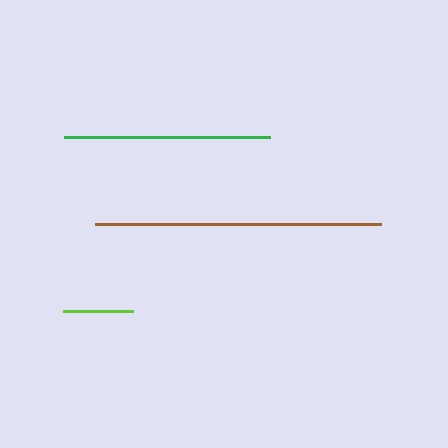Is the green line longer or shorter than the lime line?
The green line is longer than the lime line.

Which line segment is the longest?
The brown line is the longest at approximately 287 pixels.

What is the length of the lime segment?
The lime segment is approximately 70 pixels long.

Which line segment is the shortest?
The lime line is the shortest at approximately 70 pixels.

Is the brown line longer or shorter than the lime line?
The brown line is longer than the lime line.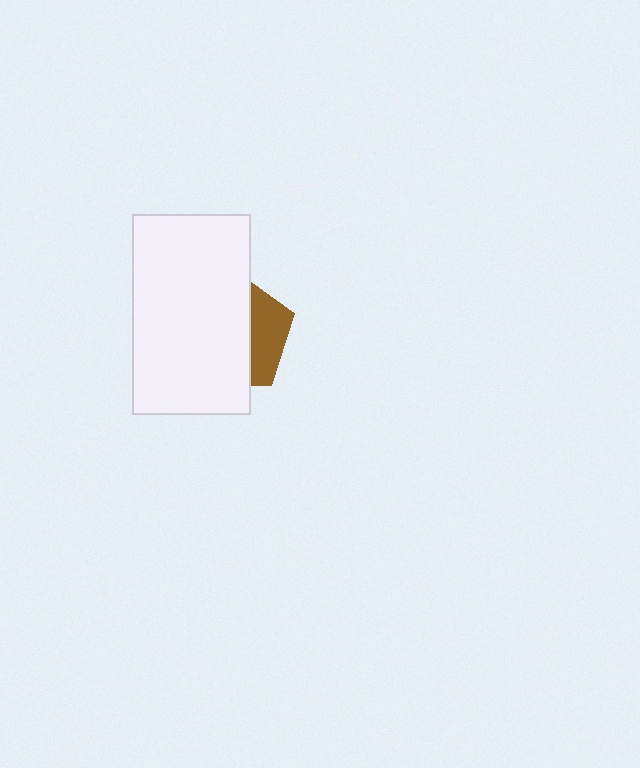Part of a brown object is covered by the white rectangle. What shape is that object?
It is a pentagon.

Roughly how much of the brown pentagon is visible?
A small part of it is visible (roughly 30%).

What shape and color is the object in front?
The object in front is a white rectangle.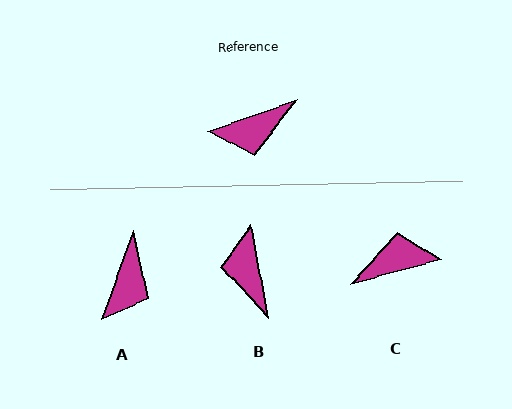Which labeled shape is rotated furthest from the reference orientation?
C, about 176 degrees away.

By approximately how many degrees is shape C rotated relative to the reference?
Approximately 176 degrees counter-clockwise.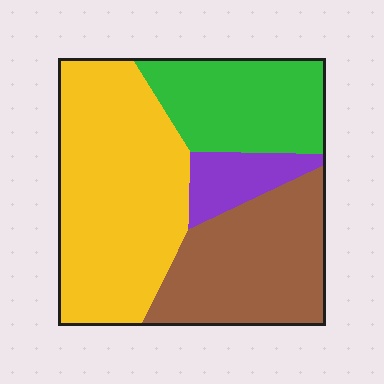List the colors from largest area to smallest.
From largest to smallest: yellow, brown, green, purple.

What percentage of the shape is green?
Green covers 22% of the shape.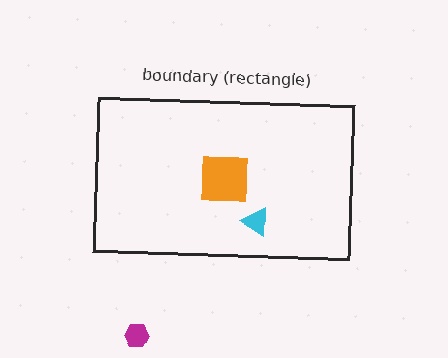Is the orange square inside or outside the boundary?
Inside.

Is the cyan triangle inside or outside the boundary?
Inside.